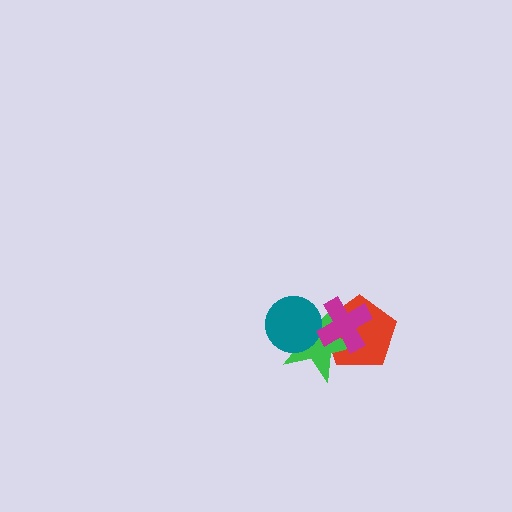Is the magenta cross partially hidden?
No, no other shape covers it.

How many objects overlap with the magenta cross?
2 objects overlap with the magenta cross.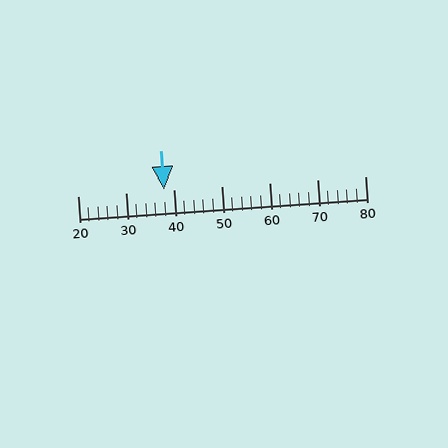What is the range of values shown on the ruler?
The ruler shows values from 20 to 80.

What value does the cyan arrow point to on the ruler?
The cyan arrow points to approximately 38.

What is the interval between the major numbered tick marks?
The major tick marks are spaced 10 units apart.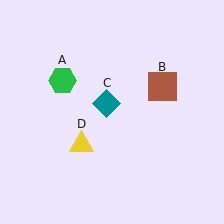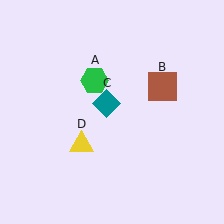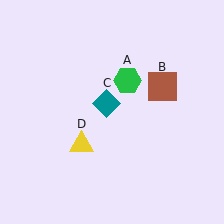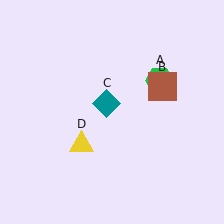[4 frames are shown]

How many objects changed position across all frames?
1 object changed position: green hexagon (object A).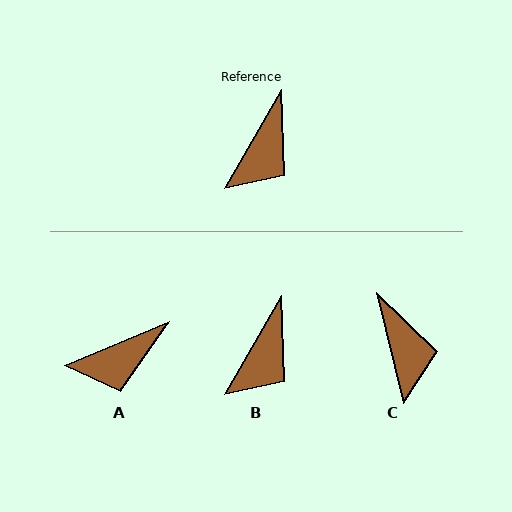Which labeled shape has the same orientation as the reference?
B.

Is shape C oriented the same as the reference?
No, it is off by about 43 degrees.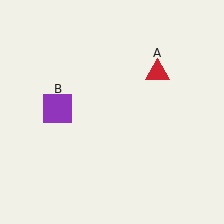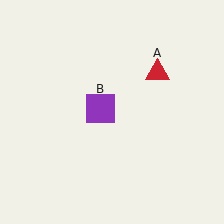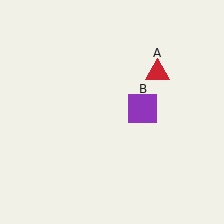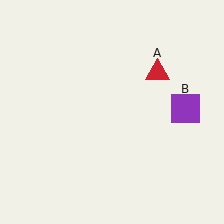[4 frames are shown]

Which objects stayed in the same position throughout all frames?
Red triangle (object A) remained stationary.